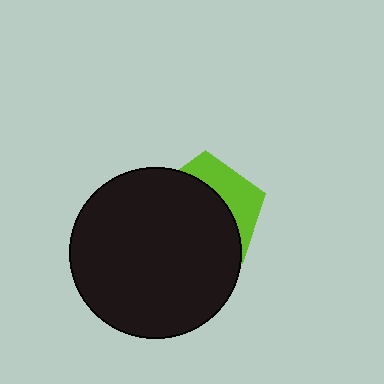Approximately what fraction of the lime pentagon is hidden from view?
Roughly 68% of the lime pentagon is hidden behind the black circle.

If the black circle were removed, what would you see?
You would see the complete lime pentagon.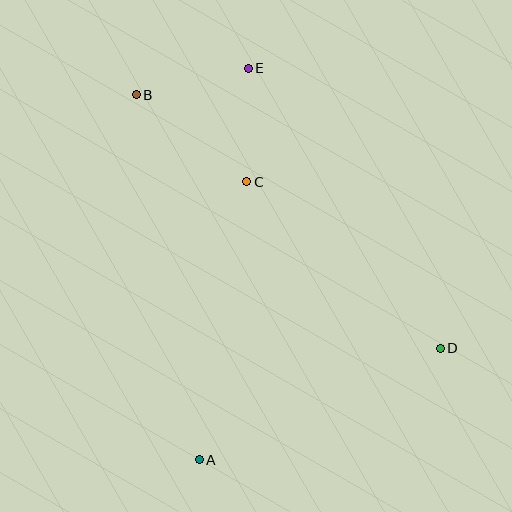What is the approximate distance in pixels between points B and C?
The distance between B and C is approximately 141 pixels.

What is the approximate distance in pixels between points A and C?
The distance between A and C is approximately 282 pixels.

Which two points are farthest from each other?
Points B and D are farthest from each other.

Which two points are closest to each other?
Points C and E are closest to each other.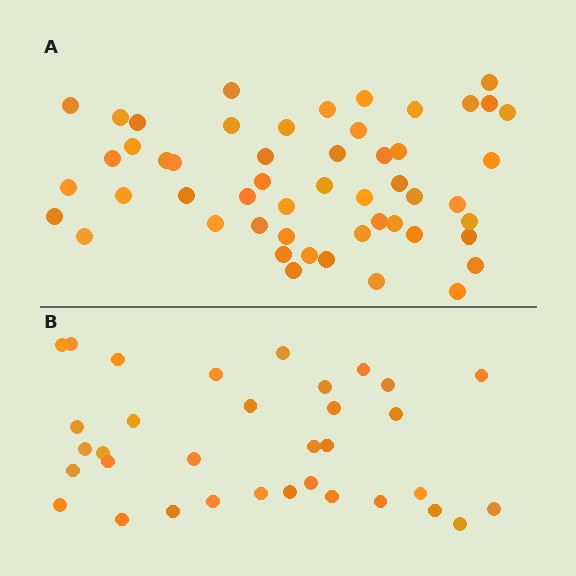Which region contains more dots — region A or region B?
Region A (the top region) has more dots.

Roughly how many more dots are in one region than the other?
Region A has approximately 20 more dots than region B.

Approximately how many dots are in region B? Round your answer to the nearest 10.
About 30 dots. (The exact count is 34, which rounds to 30.)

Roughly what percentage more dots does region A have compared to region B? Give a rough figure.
About 55% more.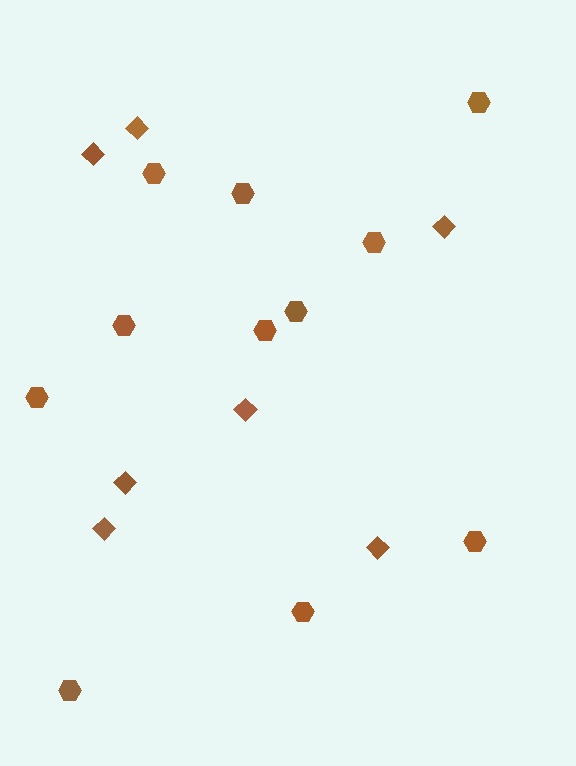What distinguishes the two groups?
There are 2 groups: one group of diamonds (7) and one group of hexagons (11).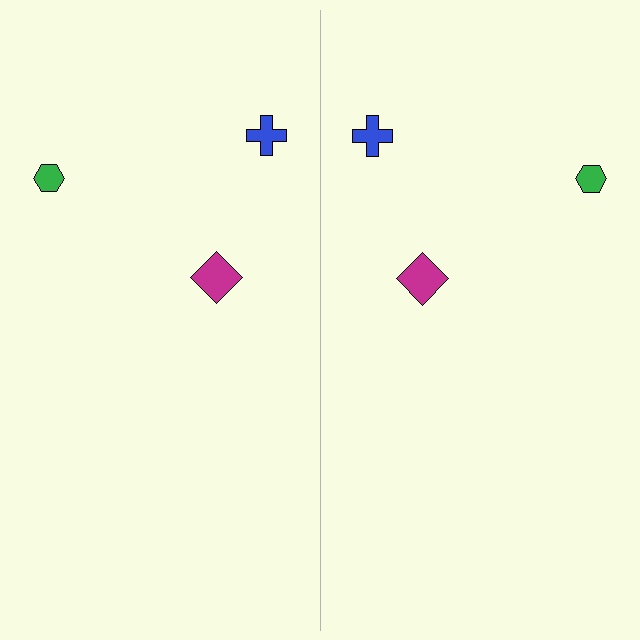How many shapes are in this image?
There are 6 shapes in this image.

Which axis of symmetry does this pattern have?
The pattern has a vertical axis of symmetry running through the center of the image.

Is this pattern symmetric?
Yes, this pattern has bilateral (reflection) symmetry.